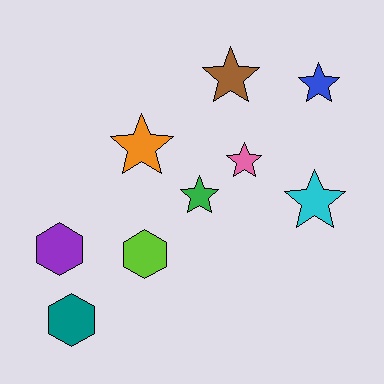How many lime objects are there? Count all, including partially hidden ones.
There is 1 lime object.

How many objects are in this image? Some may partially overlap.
There are 9 objects.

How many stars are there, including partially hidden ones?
There are 6 stars.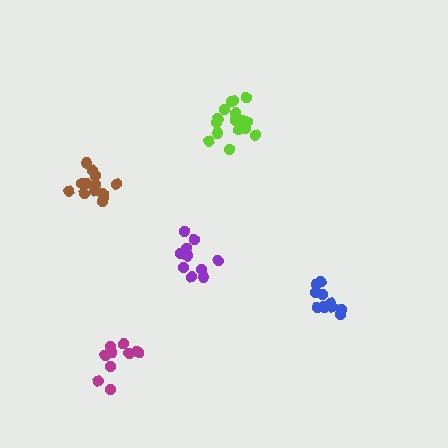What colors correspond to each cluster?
The clusters are colored: purple, magenta, brown, lime, blue.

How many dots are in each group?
Group 1: 11 dots, Group 2: 10 dots, Group 3: 13 dots, Group 4: 16 dots, Group 5: 10 dots (60 total).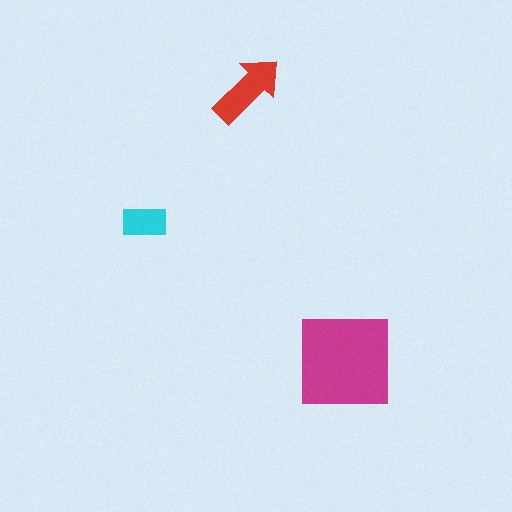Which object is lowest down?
The magenta square is bottommost.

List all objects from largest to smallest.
The magenta square, the red arrow, the cyan rectangle.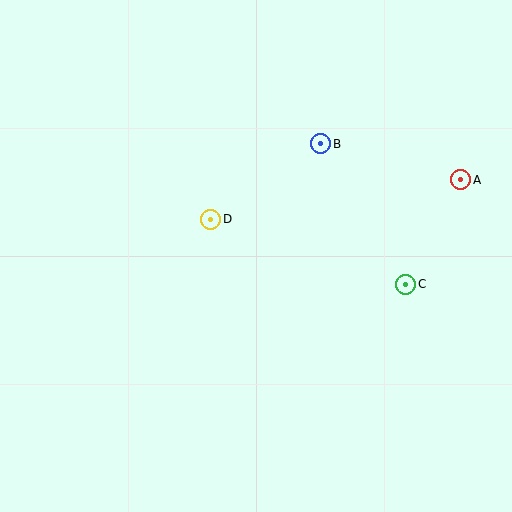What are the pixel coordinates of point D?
Point D is at (211, 219).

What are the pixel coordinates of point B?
Point B is at (321, 144).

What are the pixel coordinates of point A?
Point A is at (461, 180).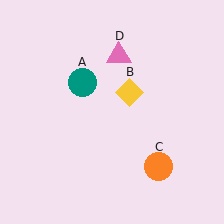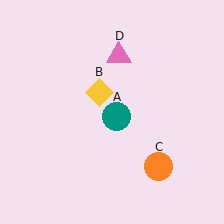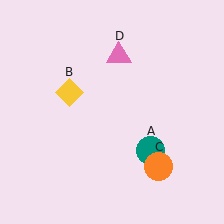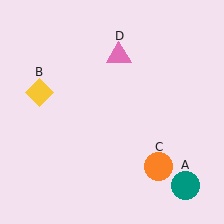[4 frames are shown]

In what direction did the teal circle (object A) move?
The teal circle (object A) moved down and to the right.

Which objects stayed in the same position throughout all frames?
Orange circle (object C) and pink triangle (object D) remained stationary.